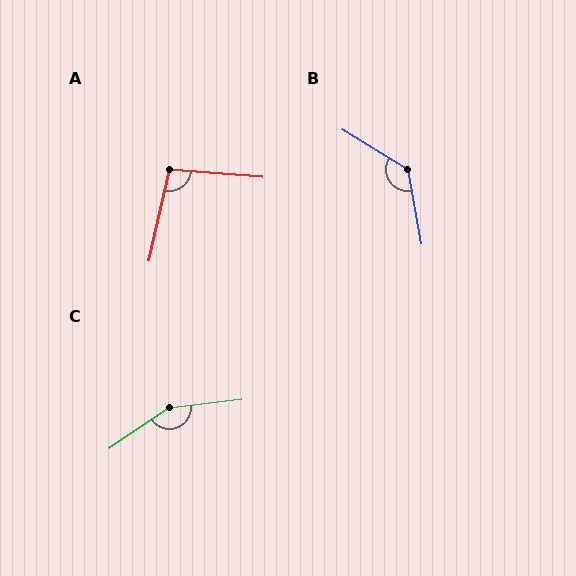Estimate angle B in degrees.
Approximately 132 degrees.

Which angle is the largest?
C, at approximately 153 degrees.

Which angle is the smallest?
A, at approximately 98 degrees.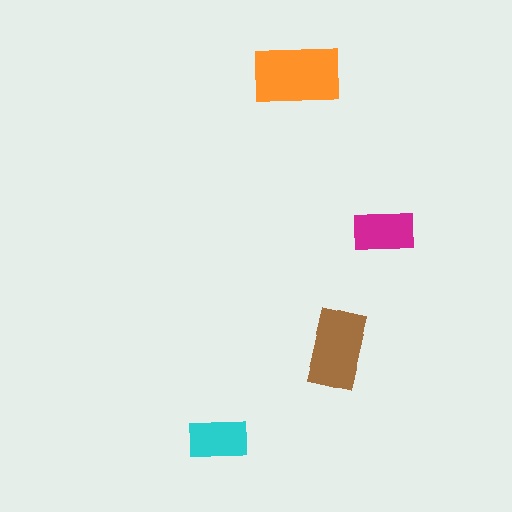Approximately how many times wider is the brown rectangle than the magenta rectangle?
About 1.5 times wider.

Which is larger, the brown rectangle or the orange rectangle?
The orange one.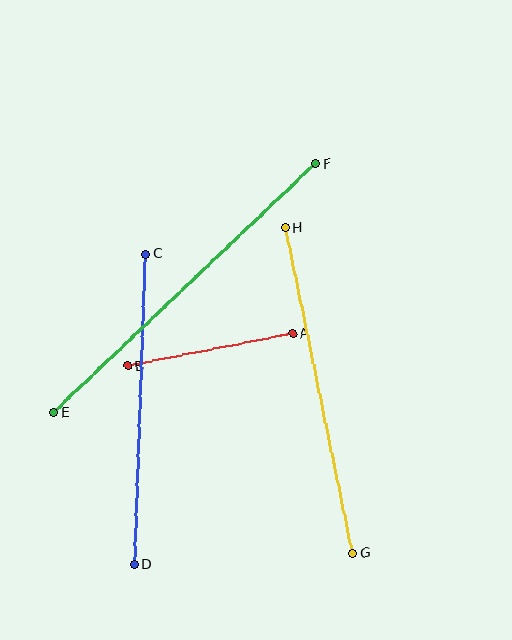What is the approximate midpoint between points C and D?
The midpoint is at approximately (140, 409) pixels.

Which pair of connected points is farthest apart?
Points E and F are farthest apart.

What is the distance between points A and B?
The distance is approximately 168 pixels.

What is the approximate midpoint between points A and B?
The midpoint is at approximately (210, 350) pixels.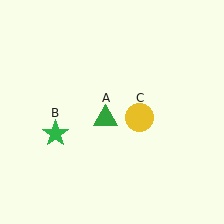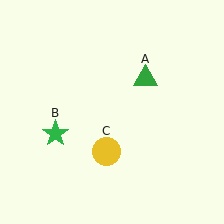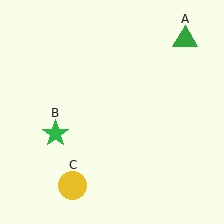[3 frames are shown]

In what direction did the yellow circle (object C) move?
The yellow circle (object C) moved down and to the left.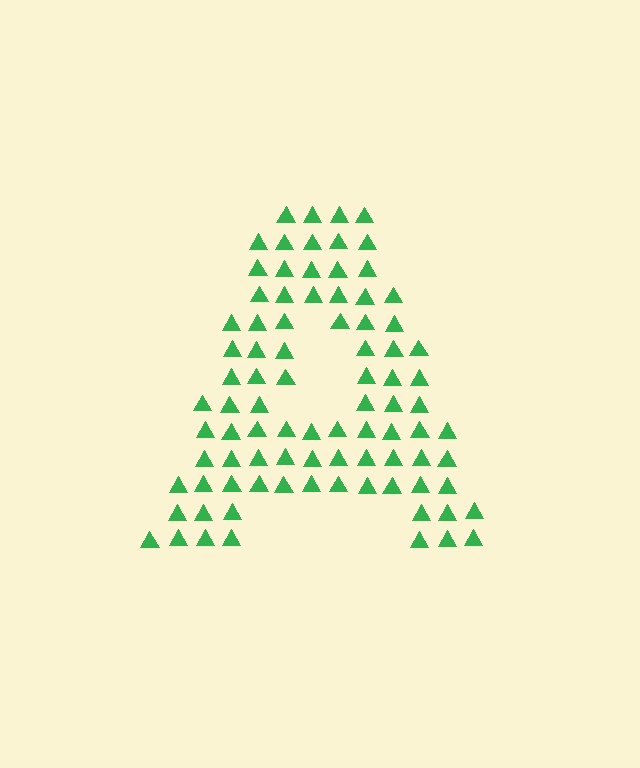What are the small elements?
The small elements are triangles.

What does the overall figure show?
The overall figure shows the letter A.